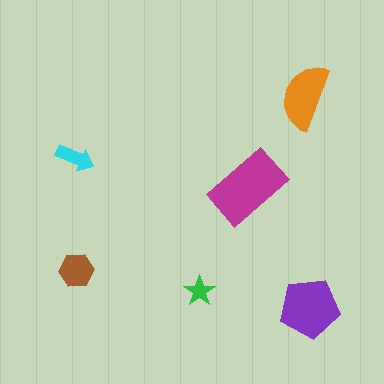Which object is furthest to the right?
The purple pentagon is rightmost.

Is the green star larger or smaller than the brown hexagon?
Smaller.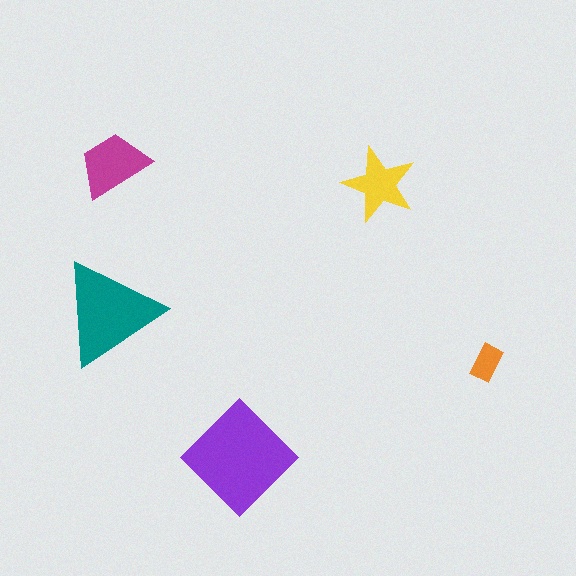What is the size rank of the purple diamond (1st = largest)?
1st.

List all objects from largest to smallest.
The purple diamond, the teal triangle, the magenta trapezoid, the yellow star, the orange rectangle.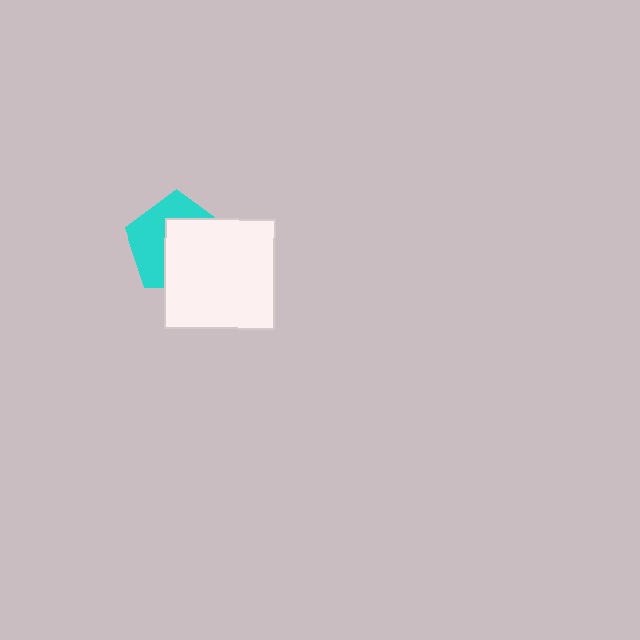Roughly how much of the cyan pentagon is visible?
About half of it is visible (roughly 46%).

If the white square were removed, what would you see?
You would see the complete cyan pentagon.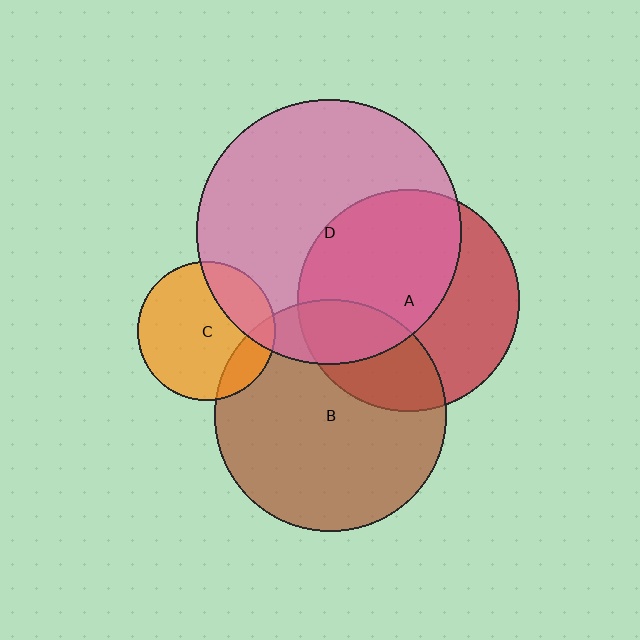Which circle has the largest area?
Circle D (pink).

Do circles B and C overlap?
Yes.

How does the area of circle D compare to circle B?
Approximately 1.3 times.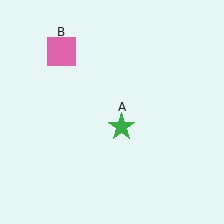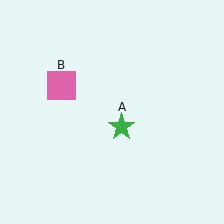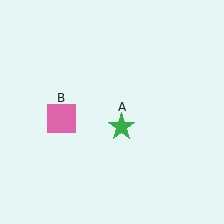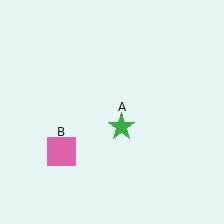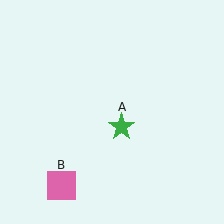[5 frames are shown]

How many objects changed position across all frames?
1 object changed position: pink square (object B).